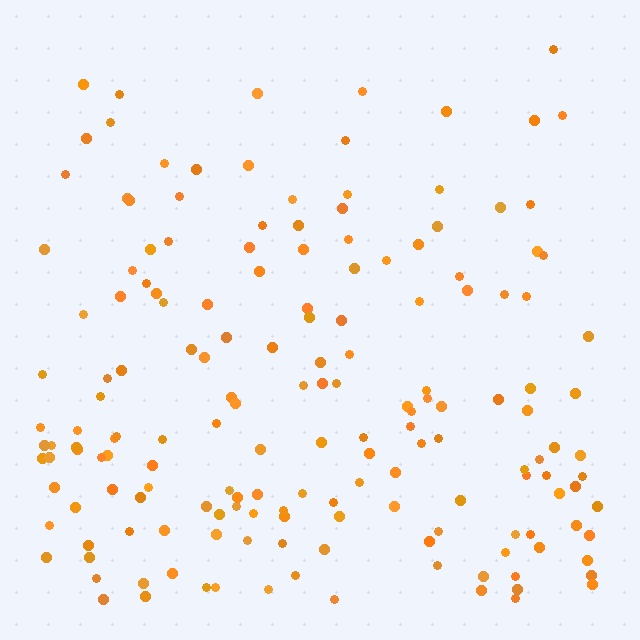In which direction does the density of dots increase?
From top to bottom, with the bottom side densest.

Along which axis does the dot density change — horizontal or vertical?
Vertical.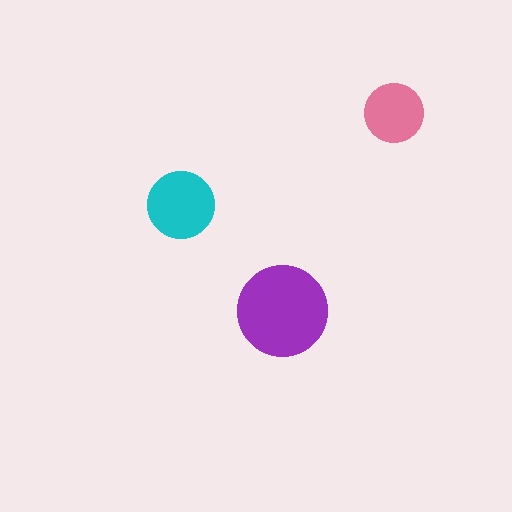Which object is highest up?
The pink circle is topmost.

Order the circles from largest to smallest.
the purple one, the cyan one, the pink one.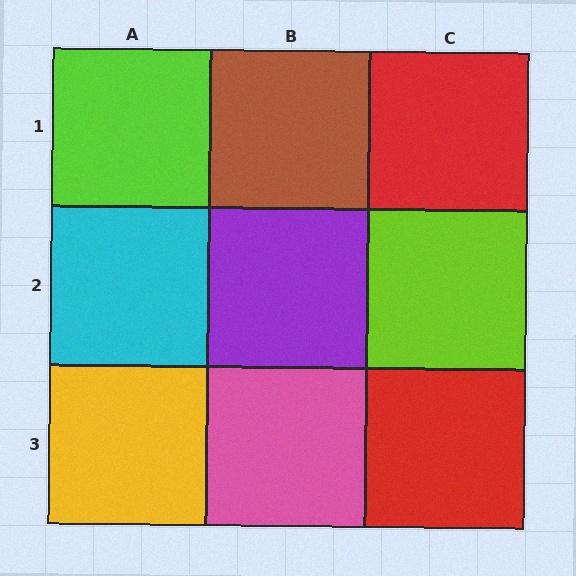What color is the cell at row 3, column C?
Red.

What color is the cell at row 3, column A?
Yellow.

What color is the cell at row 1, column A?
Lime.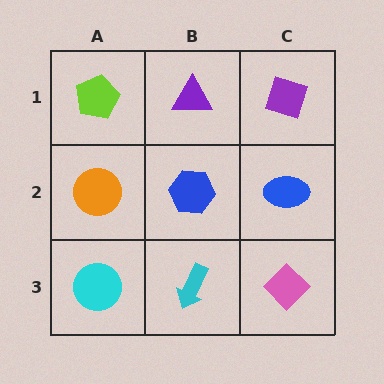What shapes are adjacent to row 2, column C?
A purple diamond (row 1, column C), a pink diamond (row 3, column C), a blue hexagon (row 2, column B).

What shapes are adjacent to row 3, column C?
A blue ellipse (row 2, column C), a cyan arrow (row 3, column B).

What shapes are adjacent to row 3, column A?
An orange circle (row 2, column A), a cyan arrow (row 3, column B).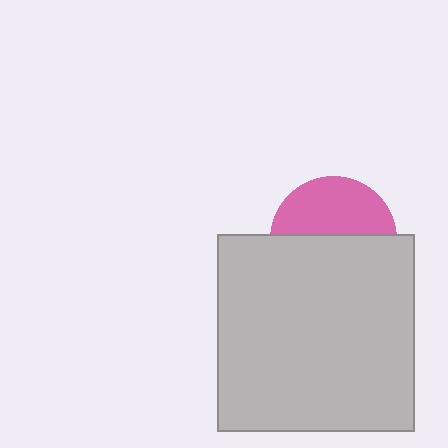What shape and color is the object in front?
The object in front is a light gray square.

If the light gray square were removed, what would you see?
You would see the complete pink circle.